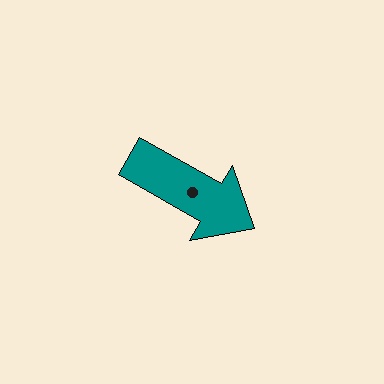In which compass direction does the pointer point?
Southeast.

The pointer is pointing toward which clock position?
Roughly 4 o'clock.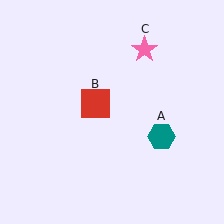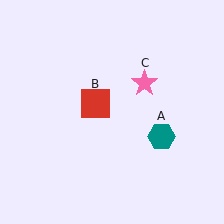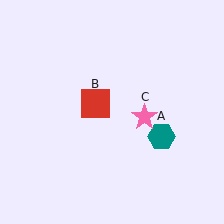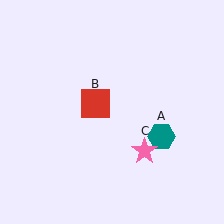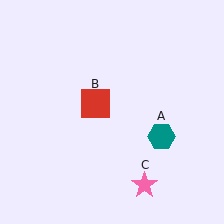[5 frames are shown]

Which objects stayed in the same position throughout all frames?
Teal hexagon (object A) and red square (object B) remained stationary.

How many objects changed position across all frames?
1 object changed position: pink star (object C).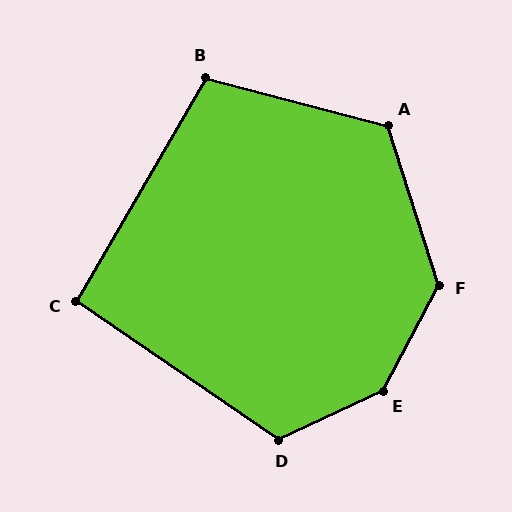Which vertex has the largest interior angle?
E, at approximately 143 degrees.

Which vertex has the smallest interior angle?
C, at approximately 94 degrees.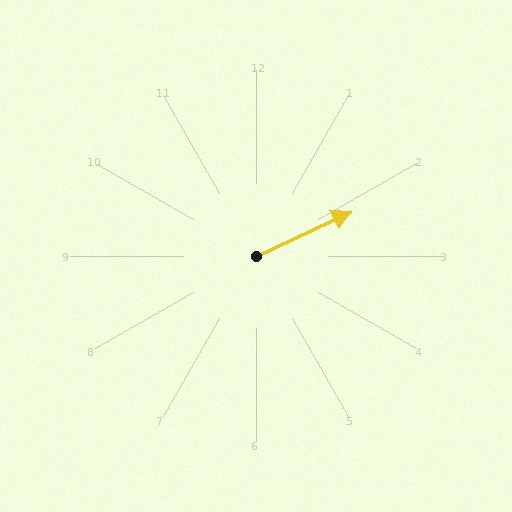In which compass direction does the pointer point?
Northeast.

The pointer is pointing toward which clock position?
Roughly 2 o'clock.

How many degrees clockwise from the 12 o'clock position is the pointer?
Approximately 65 degrees.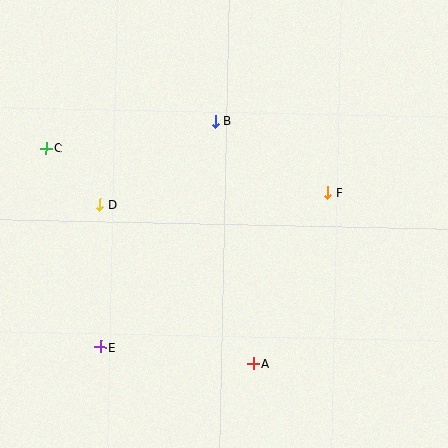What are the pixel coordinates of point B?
Point B is at (215, 121).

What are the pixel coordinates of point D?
Point D is at (100, 205).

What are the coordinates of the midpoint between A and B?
The midpoint between A and B is at (234, 242).